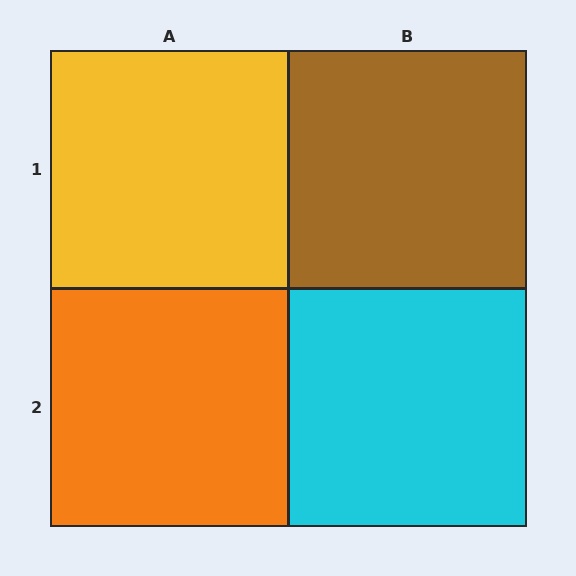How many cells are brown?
1 cell is brown.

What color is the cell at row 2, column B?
Cyan.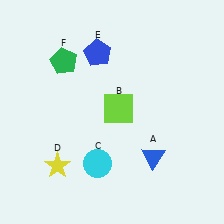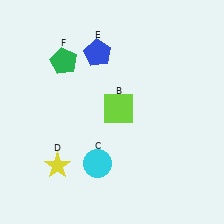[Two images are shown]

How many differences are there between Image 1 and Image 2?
There is 1 difference between the two images.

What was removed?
The blue triangle (A) was removed in Image 2.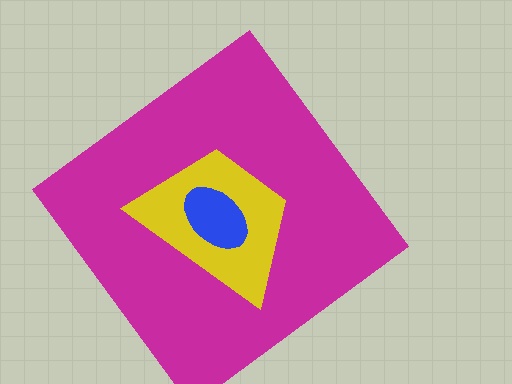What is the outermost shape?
The magenta diamond.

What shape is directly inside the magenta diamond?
The yellow trapezoid.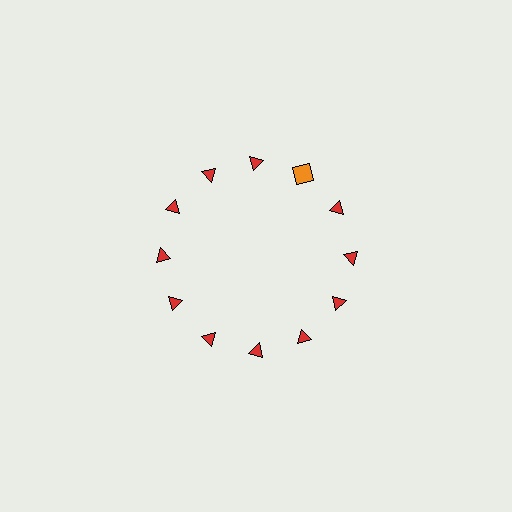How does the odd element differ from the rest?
It differs in both color (orange instead of red) and shape (square instead of triangle).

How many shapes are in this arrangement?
There are 12 shapes arranged in a ring pattern.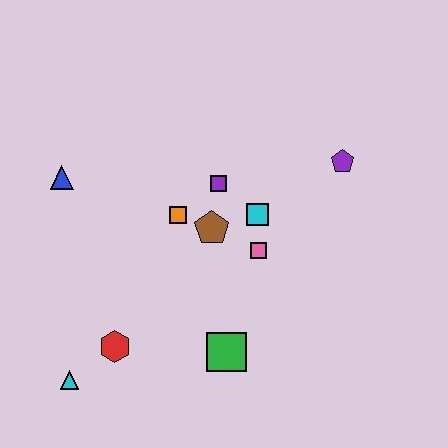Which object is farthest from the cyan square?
The cyan triangle is farthest from the cyan square.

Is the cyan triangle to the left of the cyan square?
Yes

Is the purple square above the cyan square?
Yes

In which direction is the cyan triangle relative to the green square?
The cyan triangle is to the left of the green square.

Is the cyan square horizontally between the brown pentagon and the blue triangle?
No